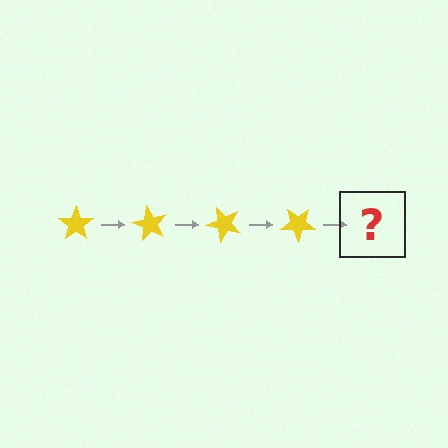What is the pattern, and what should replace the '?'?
The pattern is that the star rotates 60 degrees each step. The '?' should be a yellow star rotated 240 degrees.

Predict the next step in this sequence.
The next step is a yellow star rotated 240 degrees.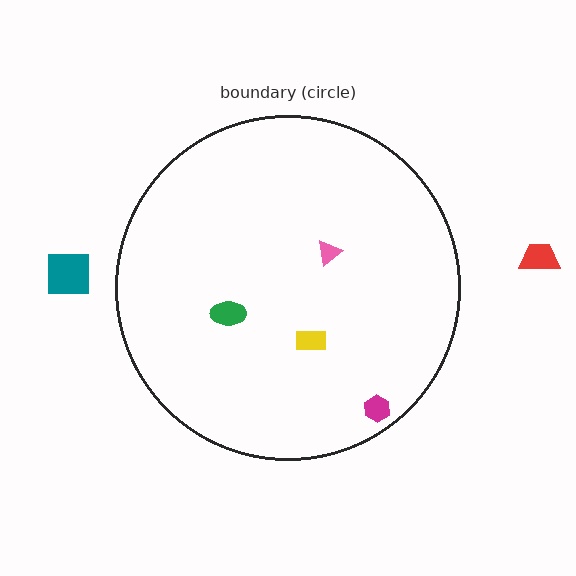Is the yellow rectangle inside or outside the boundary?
Inside.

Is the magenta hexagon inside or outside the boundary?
Inside.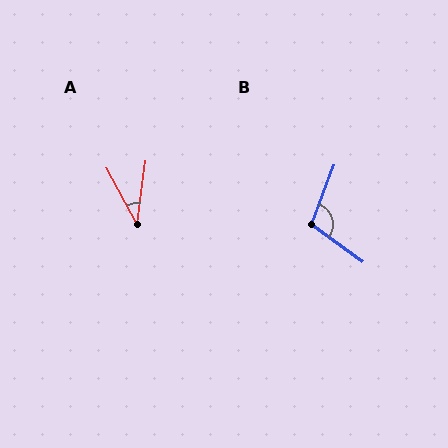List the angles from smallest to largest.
A (36°), B (106°).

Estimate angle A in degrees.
Approximately 36 degrees.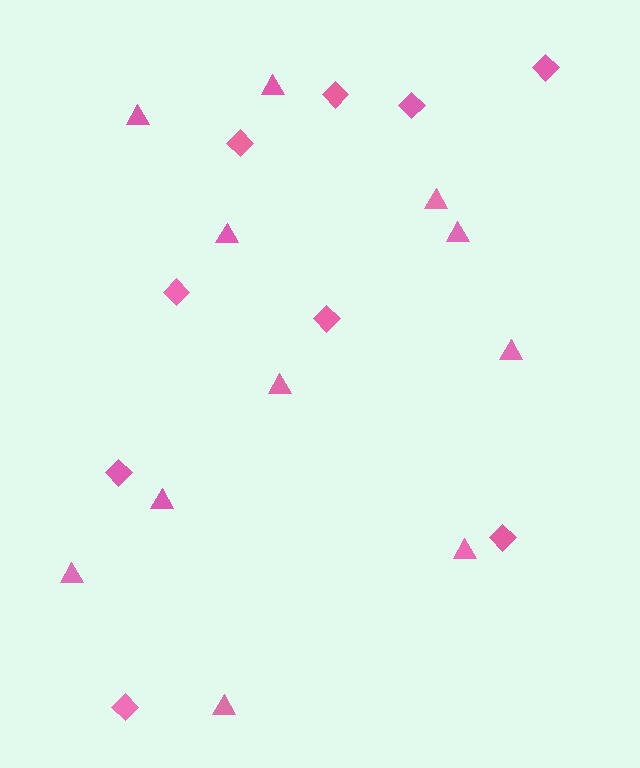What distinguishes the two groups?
There are 2 groups: one group of diamonds (9) and one group of triangles (11).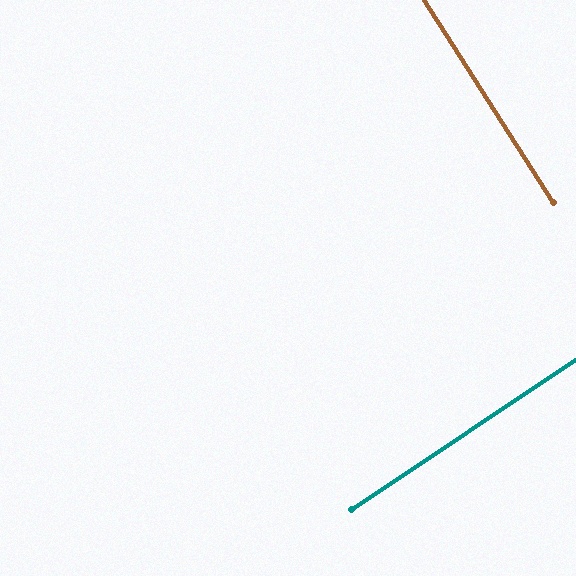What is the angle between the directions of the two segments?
Approximately 89 degrees.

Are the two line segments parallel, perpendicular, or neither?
Perpendicular — they meet at approximately 89°.